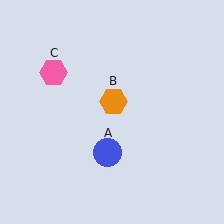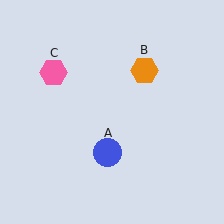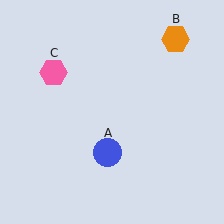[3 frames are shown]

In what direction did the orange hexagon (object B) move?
The orange hexagon (object B) moved up and to the right.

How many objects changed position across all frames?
1 object changed position: orange hexagon (object B).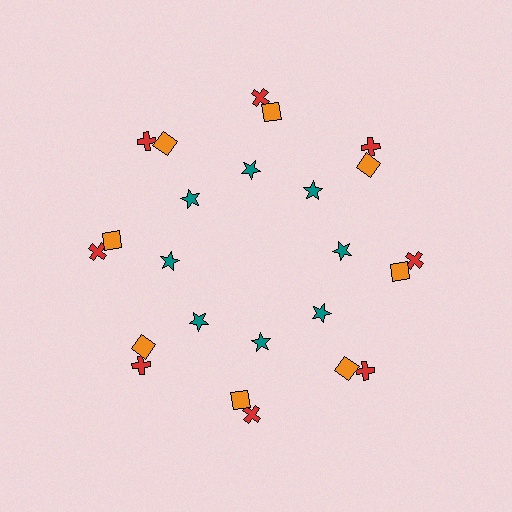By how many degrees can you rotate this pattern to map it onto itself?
The pattern maps onto itself every 45 degrees of rotation.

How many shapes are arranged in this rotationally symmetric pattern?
There are 24 shapes, arranged in 8 groups of 3.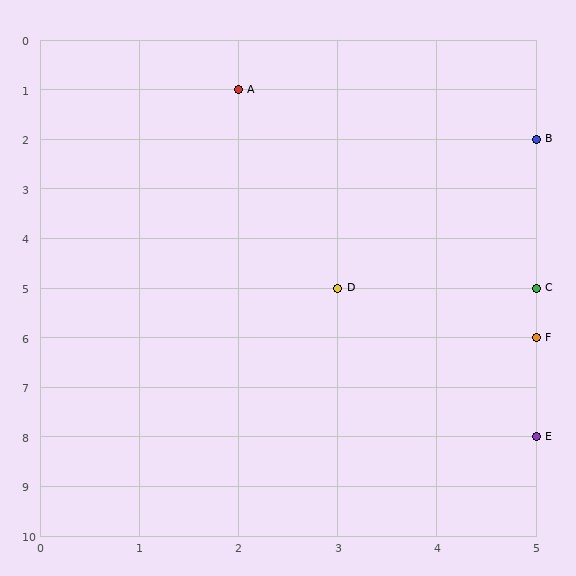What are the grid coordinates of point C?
Point C is at grid coordinates (5, 5).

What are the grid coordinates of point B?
Point B is at grid coordinates (5, 2).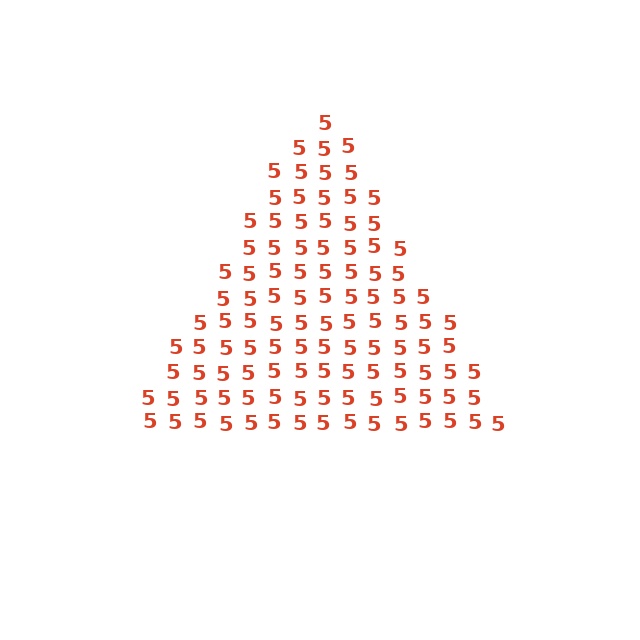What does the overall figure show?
The overall figure shows a triangle.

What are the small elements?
The small elements are digit 5's.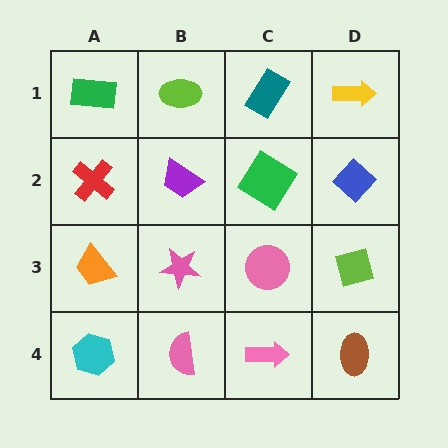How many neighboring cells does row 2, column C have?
4.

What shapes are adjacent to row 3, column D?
A blue diamond (row 2, column D), a brown ellipse (row 4, column D), a pink circle (row 3, column C).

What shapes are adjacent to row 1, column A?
A red cross (row 2, column A), a lime ellipse (row 1, column B).